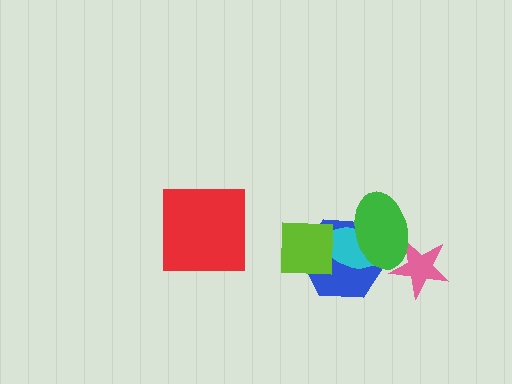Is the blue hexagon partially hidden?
Yes, it is partially covered by another shape.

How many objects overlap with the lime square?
2 objects overlap with the lime square.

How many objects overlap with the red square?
0 objects overlap with the red square.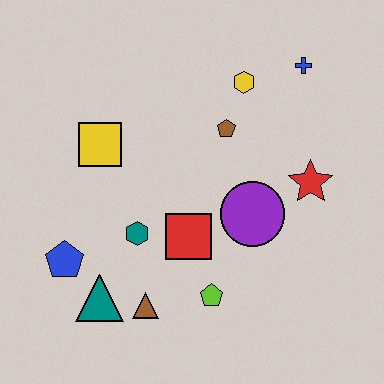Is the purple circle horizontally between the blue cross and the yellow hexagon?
Yes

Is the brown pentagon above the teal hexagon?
Yes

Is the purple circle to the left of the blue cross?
Yes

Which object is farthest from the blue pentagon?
The blue cross is farthest from the blue pentagon.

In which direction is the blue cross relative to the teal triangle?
The blue cross is above the teal triangle.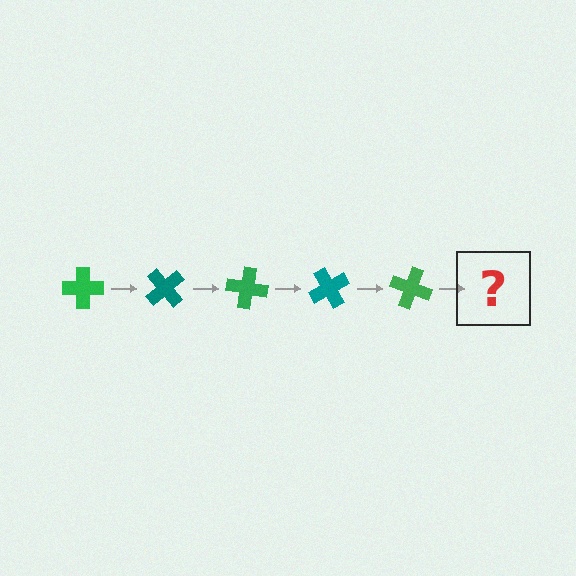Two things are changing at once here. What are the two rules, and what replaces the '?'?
The two rules are that it rotates 50 degrees each step and the color cycles through green and teal. The '?' should be a teal cross, rotated 250 degrees from the start.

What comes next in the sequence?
The next element should be a teal cross, rotated 250 degrees from the start.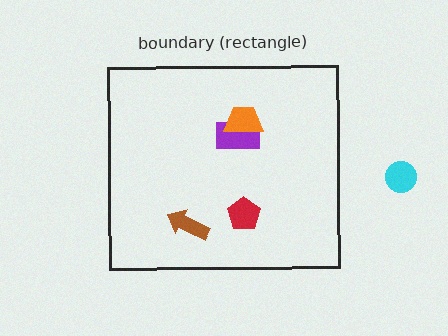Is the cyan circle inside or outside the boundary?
Outside.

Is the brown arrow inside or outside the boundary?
Inside.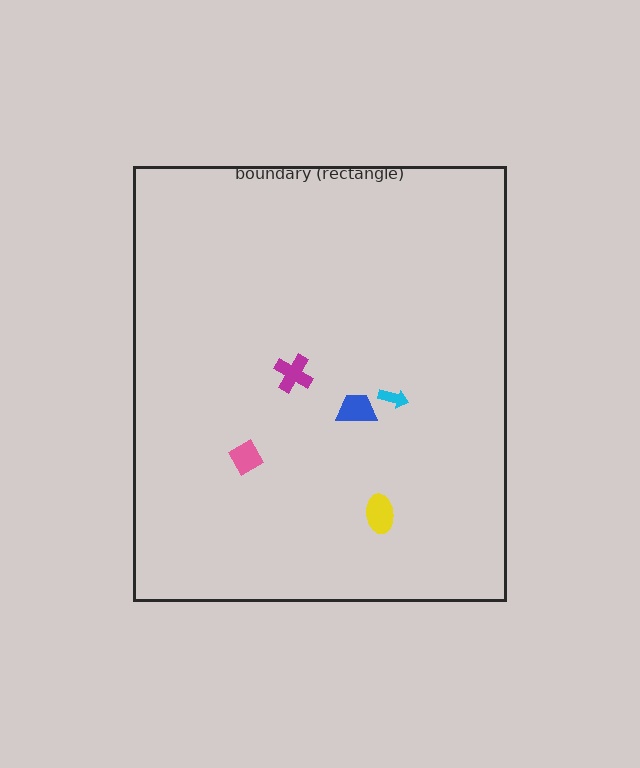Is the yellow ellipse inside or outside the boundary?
Inside.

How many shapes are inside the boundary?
5 inside, 0 outside.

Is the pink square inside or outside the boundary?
Inside.